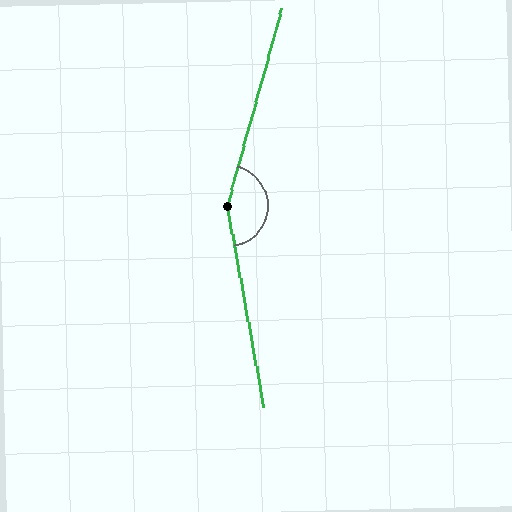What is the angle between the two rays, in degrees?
Approximately 154 degrees.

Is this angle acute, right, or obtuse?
It is obtuse.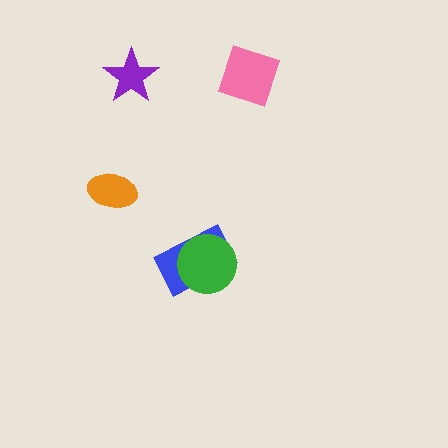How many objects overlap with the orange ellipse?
0 objects overlap with the orange ellipse.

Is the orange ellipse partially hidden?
No, no other shape covers it.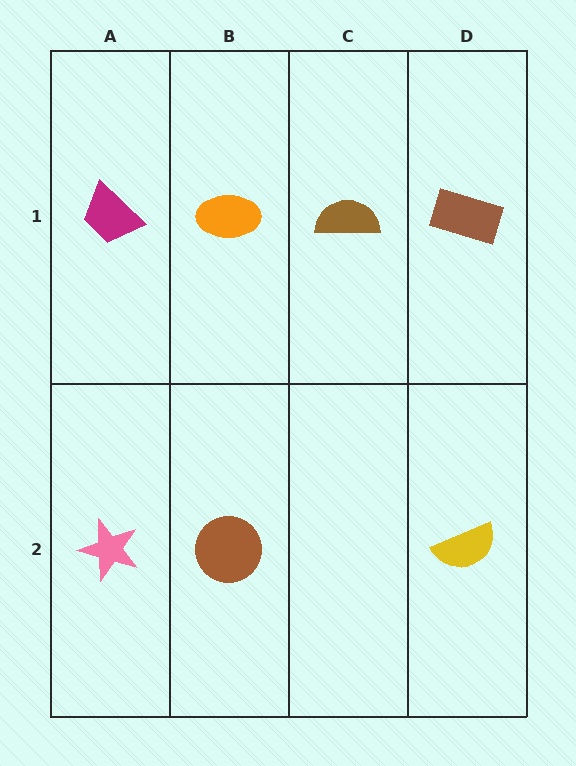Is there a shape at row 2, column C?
No, that cell is empty.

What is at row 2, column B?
A brown circle.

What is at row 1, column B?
An orange ellipse.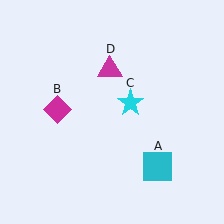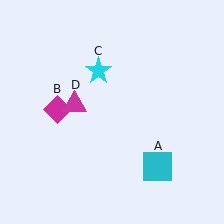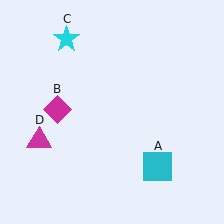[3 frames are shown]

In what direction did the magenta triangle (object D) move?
The magenta triangle (object D) moved down and to the left.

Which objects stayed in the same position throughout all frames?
Cyan square (object A) and magenta diamond (object B) remained stationary.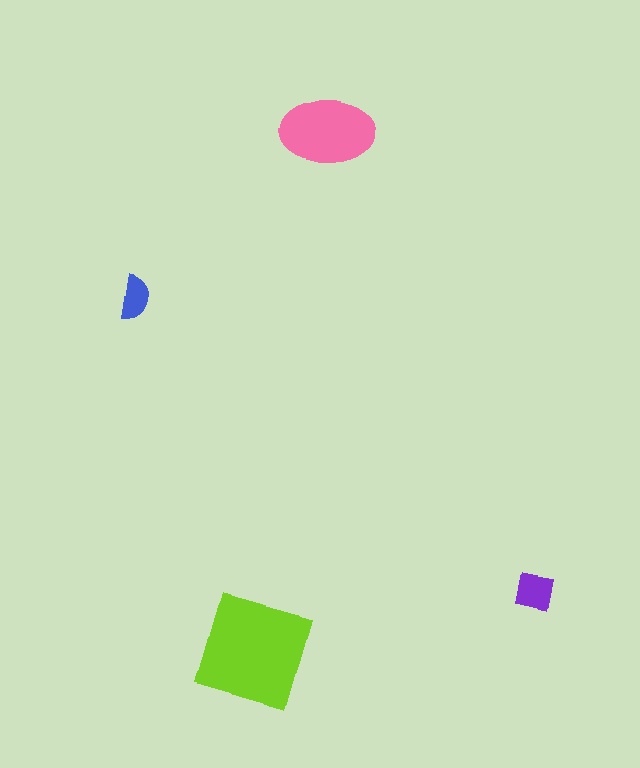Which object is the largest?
The lime square.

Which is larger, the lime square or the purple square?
The lime square.